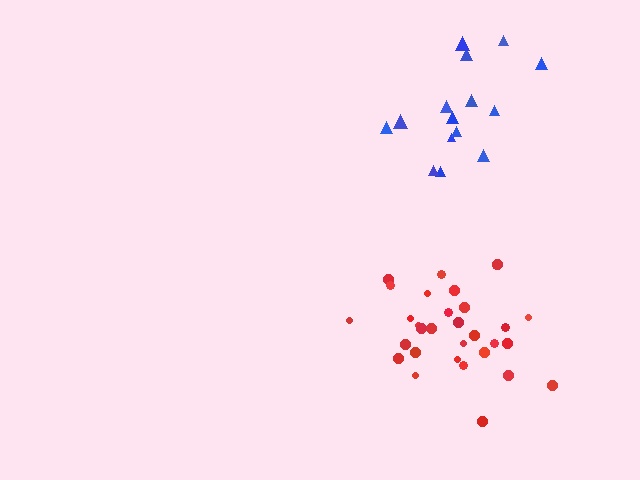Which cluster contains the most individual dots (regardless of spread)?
Red (31).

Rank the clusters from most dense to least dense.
red, blue.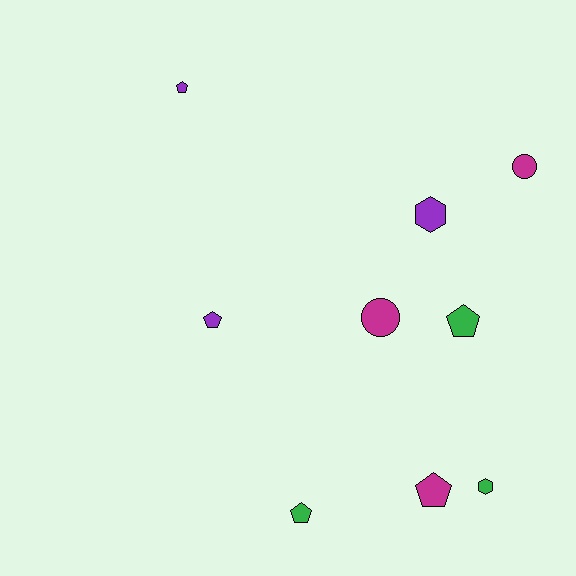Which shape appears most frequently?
Pentagon, with 5 objects.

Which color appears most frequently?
Purple, with 3 objects.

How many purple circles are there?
There are no purple circles.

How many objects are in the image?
There are 9 objects.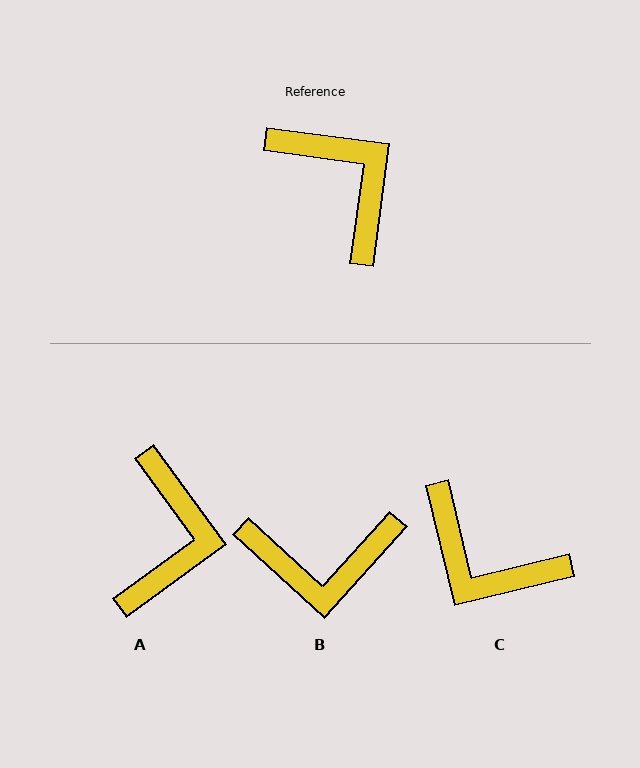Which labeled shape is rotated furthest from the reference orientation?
C, about 159 degrees away.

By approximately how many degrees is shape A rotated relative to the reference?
Approximately 46 degrees clockwise.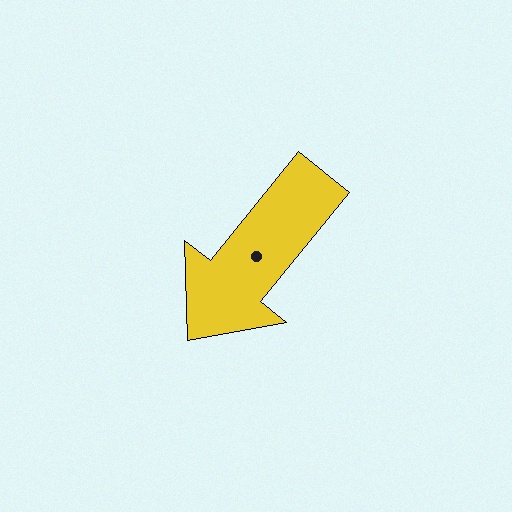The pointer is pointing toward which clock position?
Roughly 7 o'clock.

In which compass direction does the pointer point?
Southwest.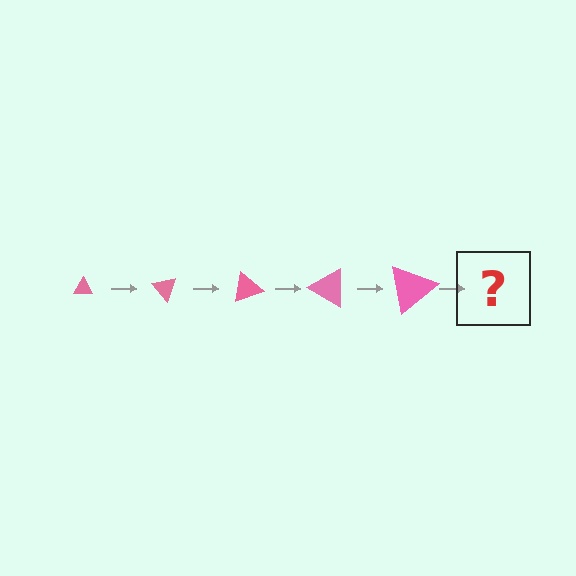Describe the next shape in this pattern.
It should be a triangle, larger than the previous one and rotated 250 degrees from the start.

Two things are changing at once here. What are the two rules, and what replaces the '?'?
The two rules are that the triangle grows larger each step and it rotates 50 degrees each step. The '?' should be a triangle, larger than the previous one and rotated 250 degrees from the start.